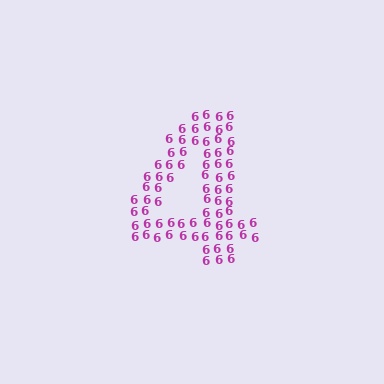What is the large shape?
The large shape is the digit 4.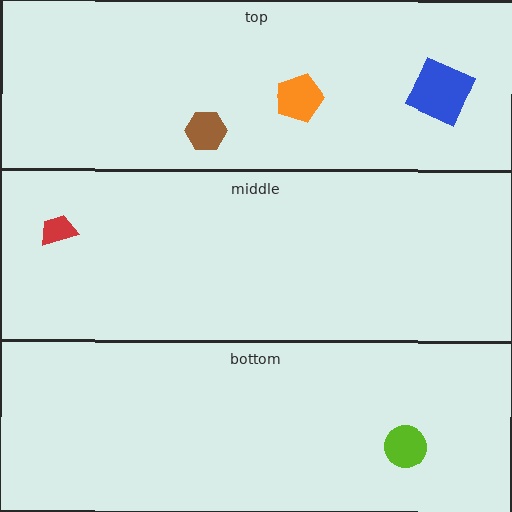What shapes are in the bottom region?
The lime circle.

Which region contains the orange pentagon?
The top region.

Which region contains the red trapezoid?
The middle region.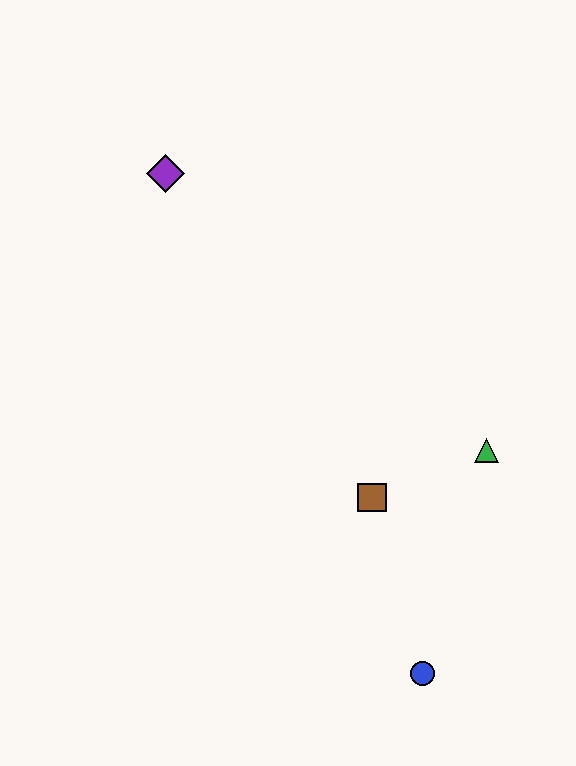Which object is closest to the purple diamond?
The brown square is closest to the purple diamond.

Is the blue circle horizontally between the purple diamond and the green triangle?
Yes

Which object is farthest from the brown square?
The purple diamond is farthest from the brown square.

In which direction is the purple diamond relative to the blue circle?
The purple diamond is above the blue circle.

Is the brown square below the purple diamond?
Yes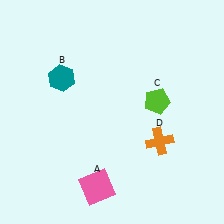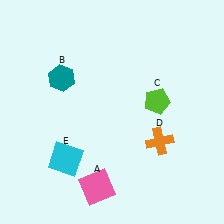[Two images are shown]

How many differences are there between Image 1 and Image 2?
There is 1 difference between the two images.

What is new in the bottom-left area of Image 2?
A cyan square (E) was added in the bottom-left area of Image 2.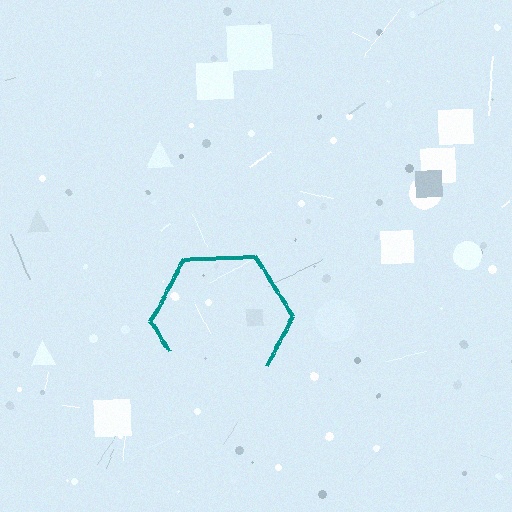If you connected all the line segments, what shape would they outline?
They would outline a hexagon.